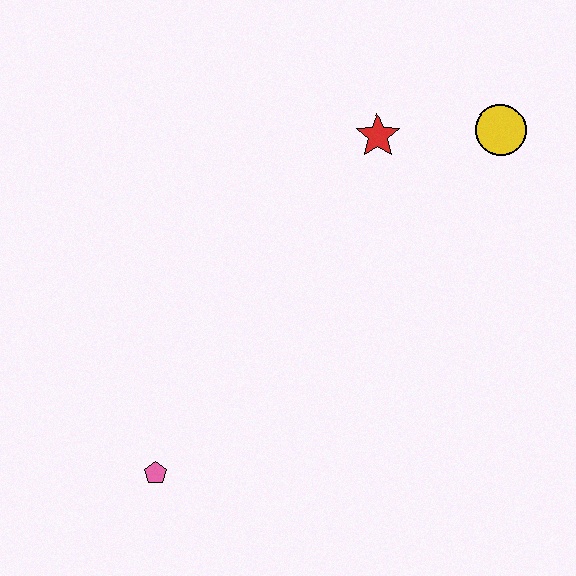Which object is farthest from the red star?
The pink pentagon is farthest from the red star.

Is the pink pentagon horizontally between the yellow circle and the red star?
No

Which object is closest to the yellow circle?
The red star is closest to the yellow circle.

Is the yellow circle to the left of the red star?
No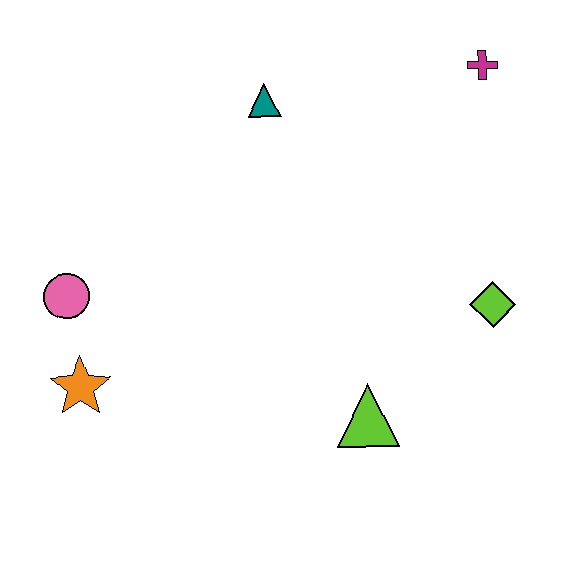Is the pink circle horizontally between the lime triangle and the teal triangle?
No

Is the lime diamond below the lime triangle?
No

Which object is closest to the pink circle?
The orange star is closest to the pink circle.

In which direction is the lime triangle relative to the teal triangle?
The lime triangle is below the teal triangle.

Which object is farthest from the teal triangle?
The orange star is farthest from the teal triangle.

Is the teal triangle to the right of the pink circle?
Yes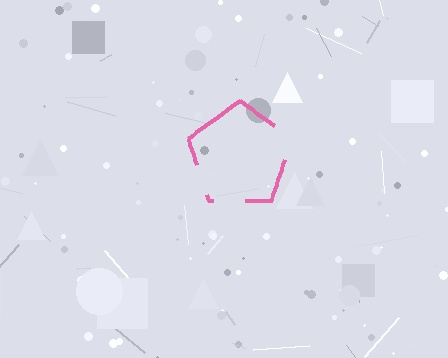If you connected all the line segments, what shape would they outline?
They would outline a pentagon.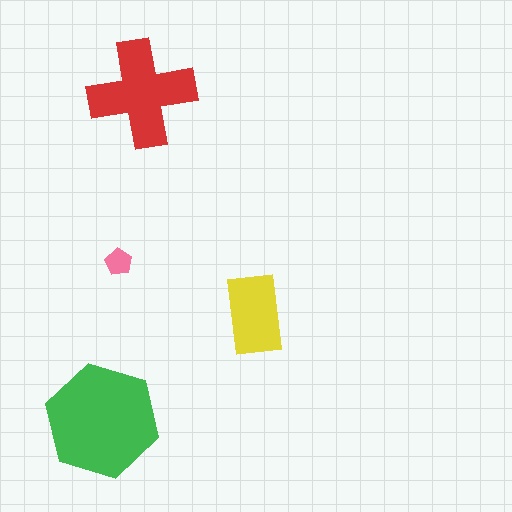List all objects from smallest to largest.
The pink pentagon, the yellow rectangle, the red cross, the green hexagon.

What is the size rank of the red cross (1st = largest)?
2nd.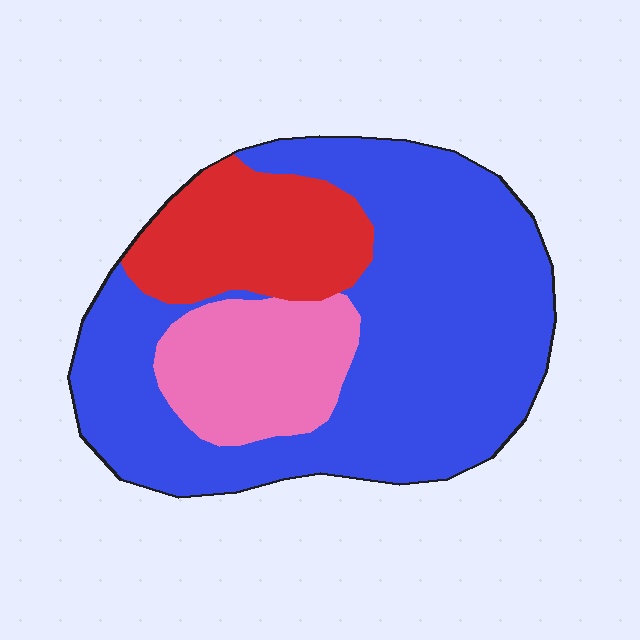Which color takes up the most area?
Blue, at roughly 65%.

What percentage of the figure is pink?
Pink takes up about one sixth (1/6) of the figure.